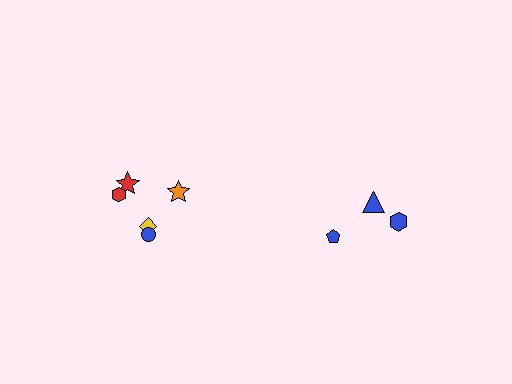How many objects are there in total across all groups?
There are 8 objects.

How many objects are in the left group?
There are 5 objects.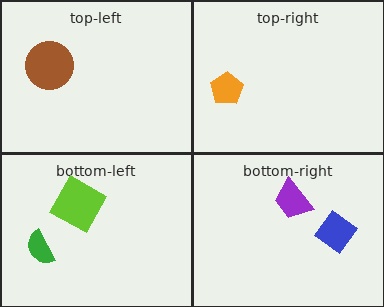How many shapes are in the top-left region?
1.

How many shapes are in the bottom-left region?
2.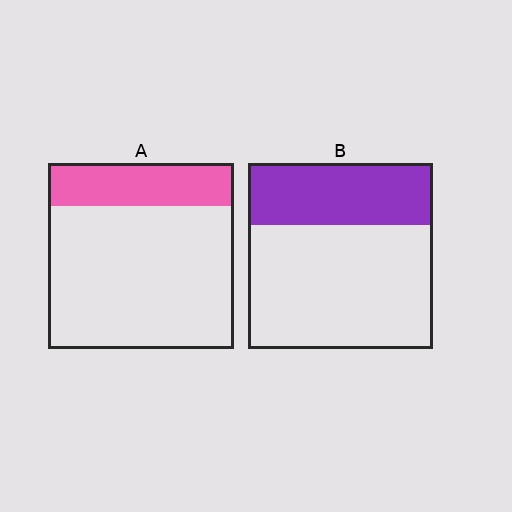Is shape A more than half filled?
No.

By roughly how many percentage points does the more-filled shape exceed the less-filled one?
By roughly 10 percentage points (B over A).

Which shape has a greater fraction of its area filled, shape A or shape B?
Shape B.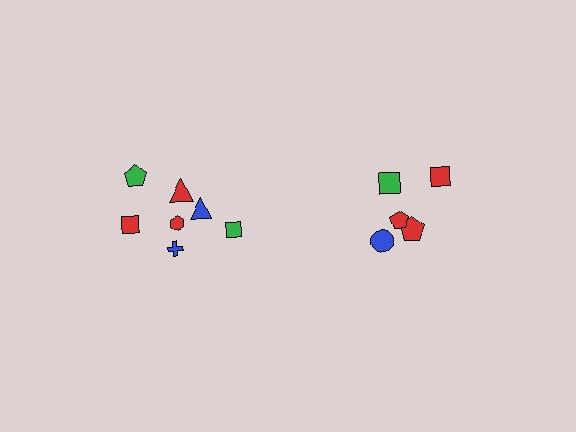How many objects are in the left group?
There are 7 objects.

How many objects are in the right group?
There are 5 objects.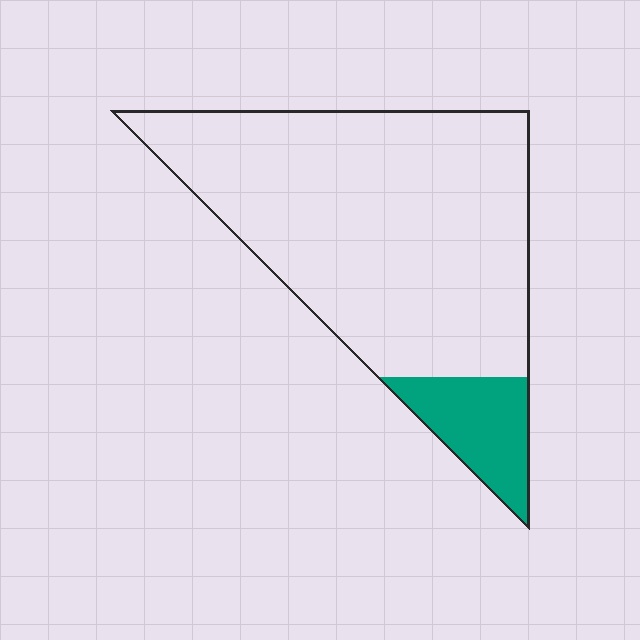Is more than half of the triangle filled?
No.